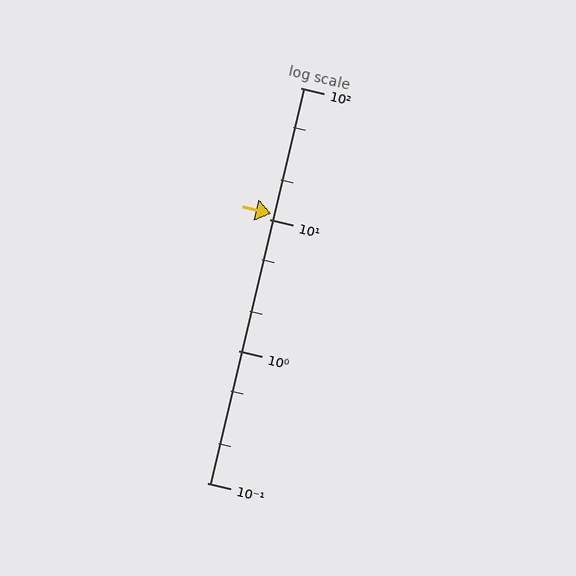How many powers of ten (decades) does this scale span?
The scale spans 3 decades, from 0.1 to 100.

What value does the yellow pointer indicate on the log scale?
The pointer indicates approximately 11.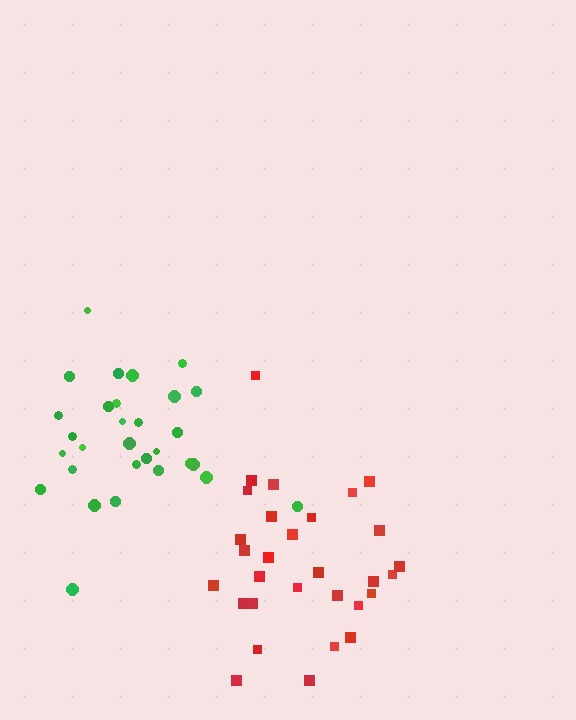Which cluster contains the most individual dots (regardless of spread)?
Red (31).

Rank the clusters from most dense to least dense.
green, red.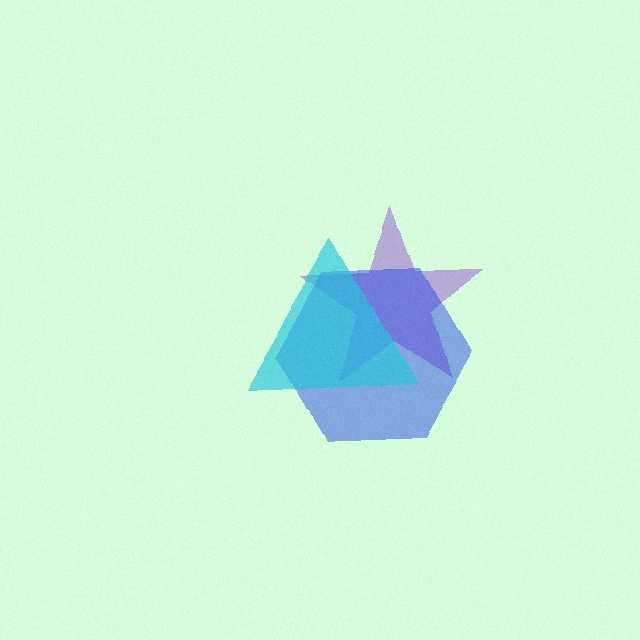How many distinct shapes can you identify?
There are 3 distinct shapes: a purple star, a blue hexagon, a cyan triangle.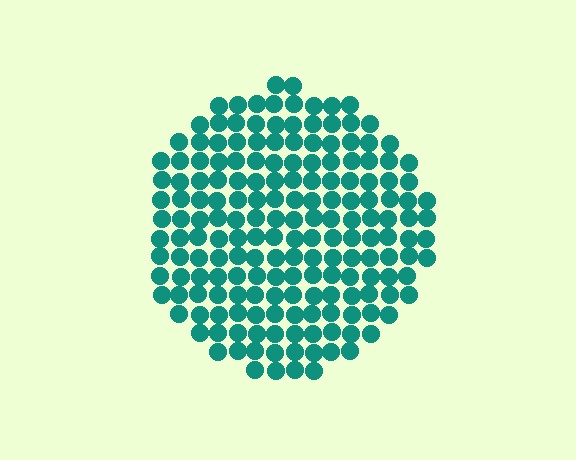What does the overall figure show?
The overall figure shows a circle.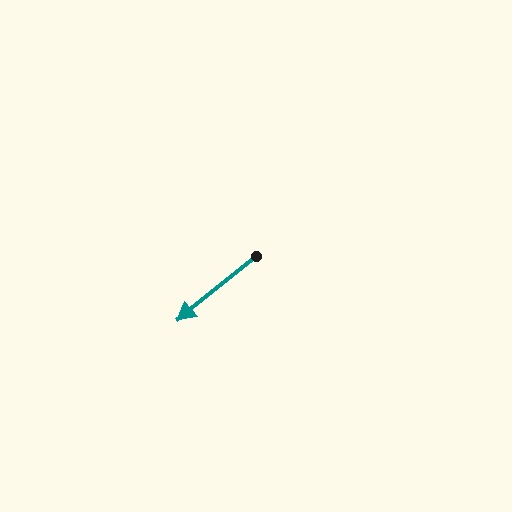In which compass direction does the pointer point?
Southwest.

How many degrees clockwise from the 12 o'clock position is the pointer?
Approximately 231 degrees.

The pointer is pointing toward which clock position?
Roughly 8 o'clock.